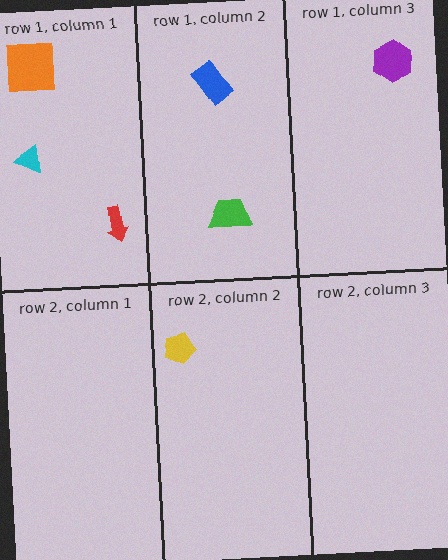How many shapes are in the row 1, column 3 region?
1.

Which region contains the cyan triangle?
The row 1, column 1 region.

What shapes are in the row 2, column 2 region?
The yellow pentagon.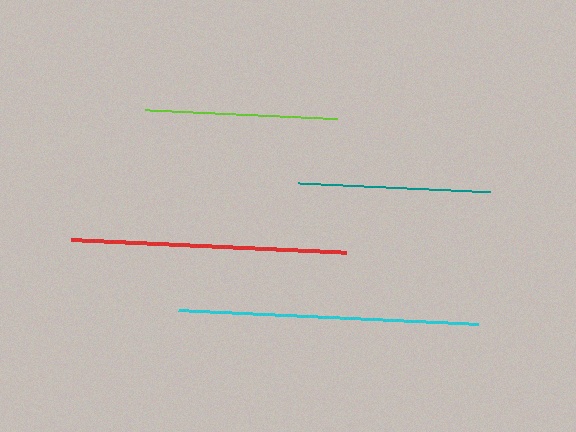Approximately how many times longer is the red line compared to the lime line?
The red line is approximately 1.4 times the length of the lime line.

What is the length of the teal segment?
The teal segment is approximately 193 pixels long.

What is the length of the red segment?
The red segment is approximately 276 pixels long.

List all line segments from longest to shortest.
From longest to shortest: cyan, red, teal, lime.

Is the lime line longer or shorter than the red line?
The red line is longer than the lime line.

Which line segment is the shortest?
The lime line is the shortest at approximately 192 pixels.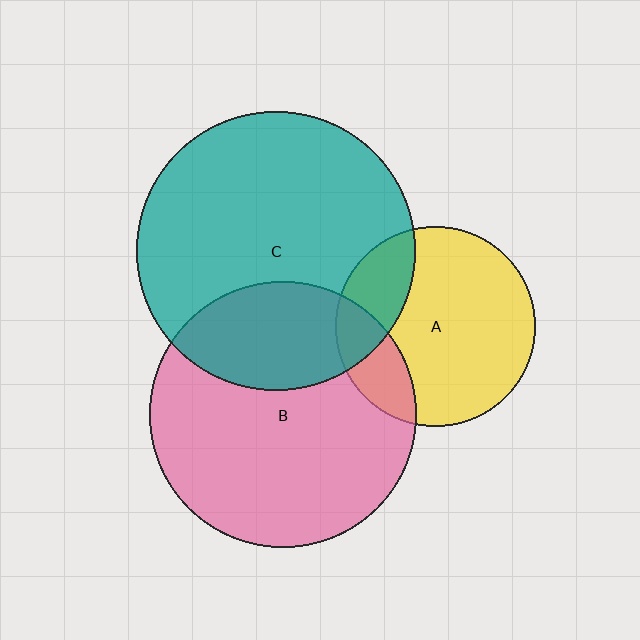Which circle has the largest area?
Circle C (teal).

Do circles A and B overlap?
Yes.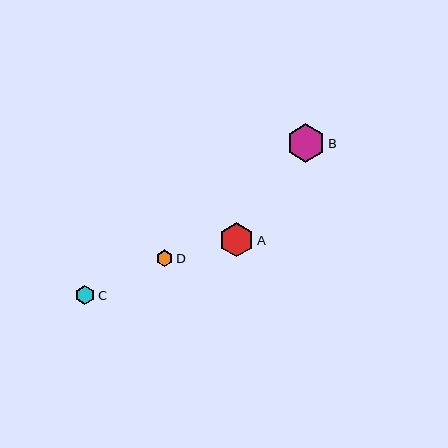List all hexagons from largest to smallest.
From largest to smallest: B, A, C, D.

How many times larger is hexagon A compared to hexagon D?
Hexagon A is approximately 2.0 times the size of hexagon D.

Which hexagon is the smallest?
Hexagon D is the smallest with a size of approximately 17 pixels.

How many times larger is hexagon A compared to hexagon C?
Hexagon A is approximately 1.8 times the size of hexagon C.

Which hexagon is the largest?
Hexagon B is the largest with a size of approximately 39 pixels.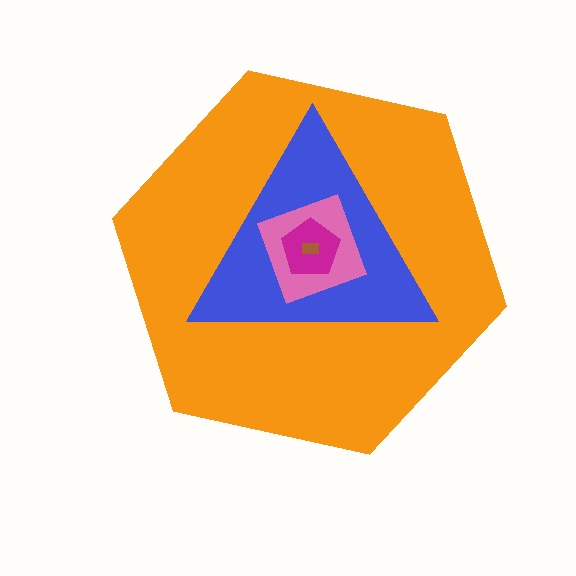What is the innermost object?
The brown rectangle.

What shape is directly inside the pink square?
The magenta pentagon.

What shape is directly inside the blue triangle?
The pink square.